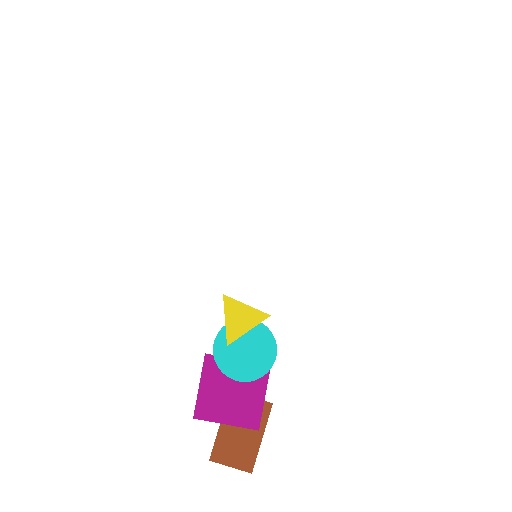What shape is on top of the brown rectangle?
The magenta square is on top of the brown rectangle.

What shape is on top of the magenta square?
The cyan circle is on top of the magenta square.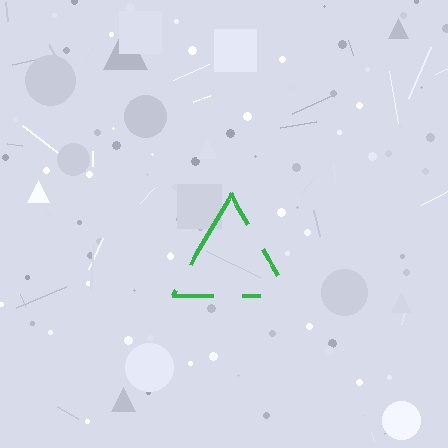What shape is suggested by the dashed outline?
The dashed outline suggests a triangle.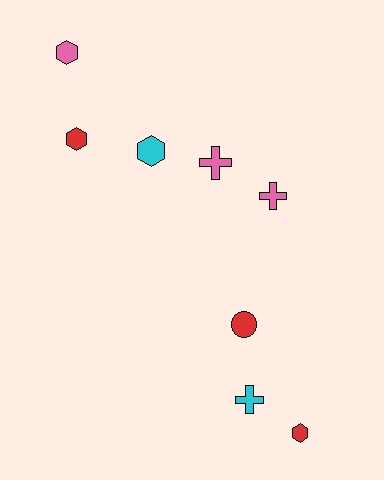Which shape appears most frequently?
Hexagon, with 4 objects.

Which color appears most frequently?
Red, with 3 objects.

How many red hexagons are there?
There are 2 red hexagons.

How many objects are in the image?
There are 8 objects.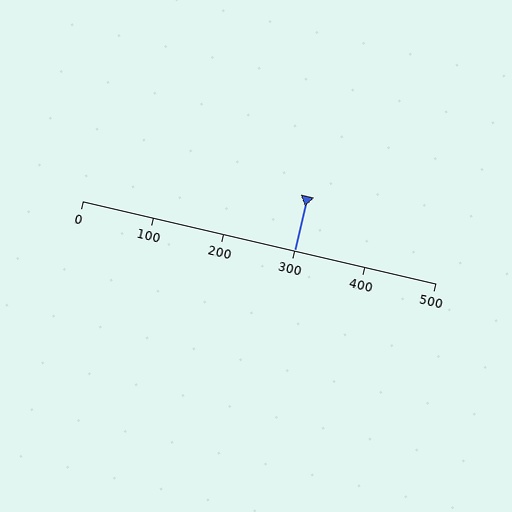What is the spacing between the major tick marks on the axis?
The major ticks are spaced 100 apart.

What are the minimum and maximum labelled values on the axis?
The axis runs from 0 to 500.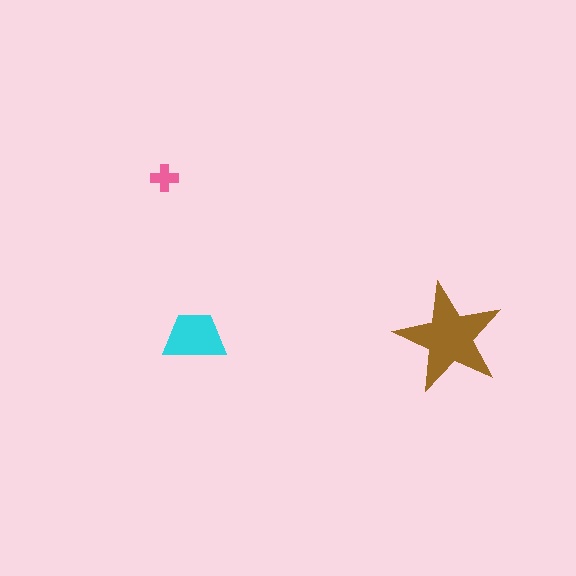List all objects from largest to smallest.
The brown star, the cyan trapezoid, the pink cross.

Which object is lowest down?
The brown star is bottommost.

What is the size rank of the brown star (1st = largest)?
1st.